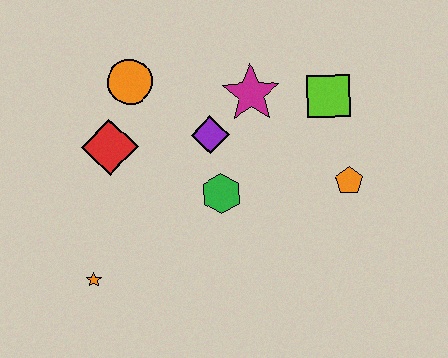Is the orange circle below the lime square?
No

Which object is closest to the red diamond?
The orange circle is closest to the red diamond.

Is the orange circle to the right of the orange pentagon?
No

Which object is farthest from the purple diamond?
The orange star is farthest from the purple diamond.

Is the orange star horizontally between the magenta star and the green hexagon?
No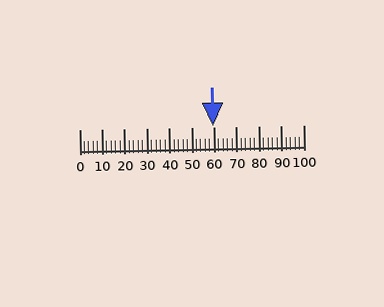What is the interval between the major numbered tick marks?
The major tick marks are spaced 10 units apart.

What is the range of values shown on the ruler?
The ruler shows values from 0 to 100.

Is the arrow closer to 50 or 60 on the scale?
The arrow is closer to 60.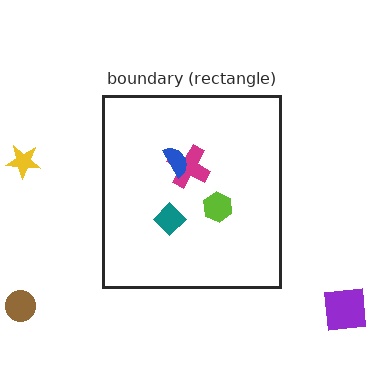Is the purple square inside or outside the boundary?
Outside.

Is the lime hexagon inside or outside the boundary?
Inside.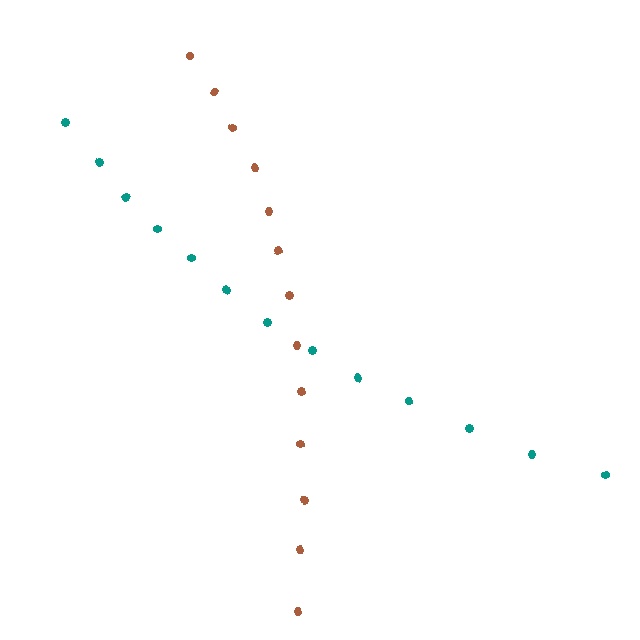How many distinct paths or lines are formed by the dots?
There are 2 distinct paths.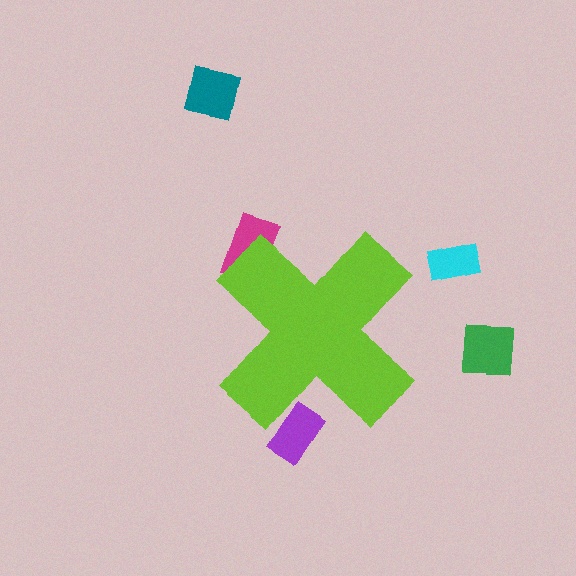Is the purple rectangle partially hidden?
Yes, the purple rectangle is partially hidden behind the lime cross.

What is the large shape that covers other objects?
A lime cross.